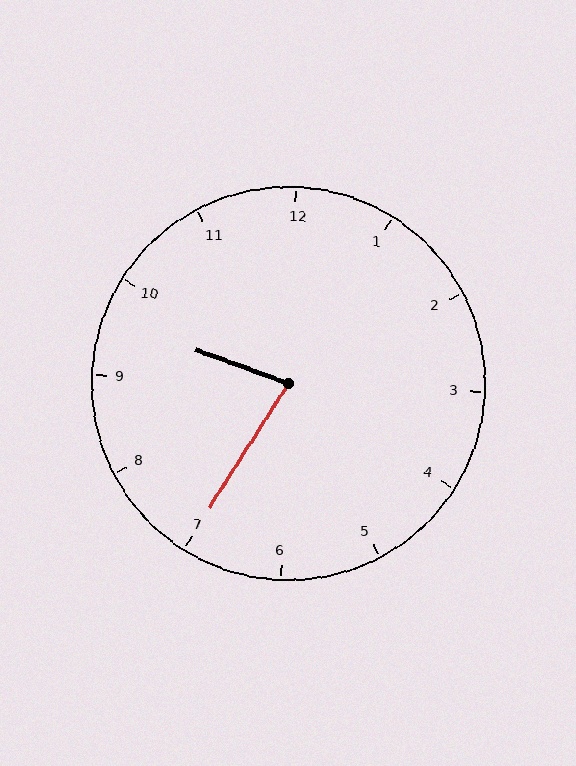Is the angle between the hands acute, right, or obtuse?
It is acute.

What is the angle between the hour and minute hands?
Approximately 78 degrees.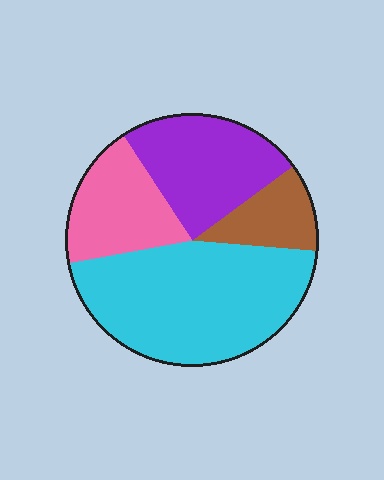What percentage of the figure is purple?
Purple takes up about one quarter (1/4) of the figure.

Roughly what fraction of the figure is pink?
Pink covers roughly 20% of the figure.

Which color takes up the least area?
Brown, at roughly 10%.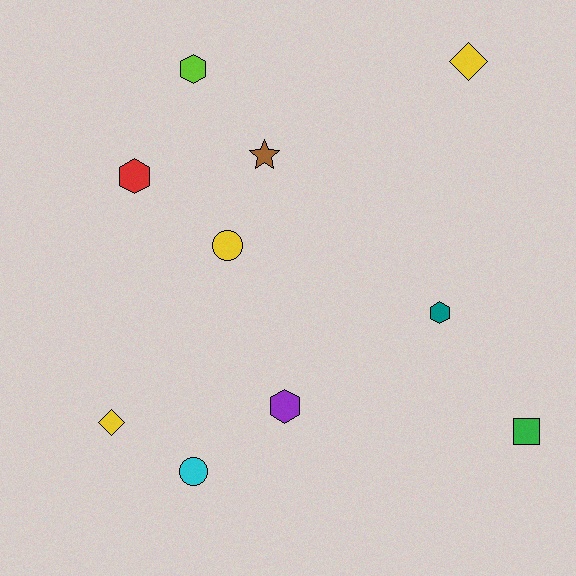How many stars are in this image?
There is 1 star.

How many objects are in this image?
There are 10 objects.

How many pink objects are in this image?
There are no pink objects.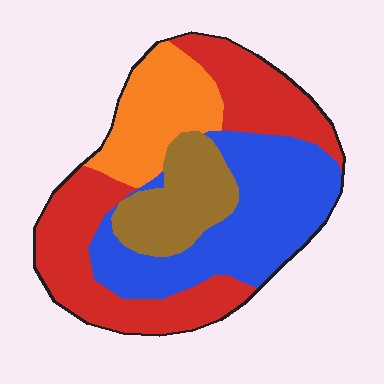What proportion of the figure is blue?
Blue covers about 30% of the figure.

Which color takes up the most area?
Red, at roughly 35%.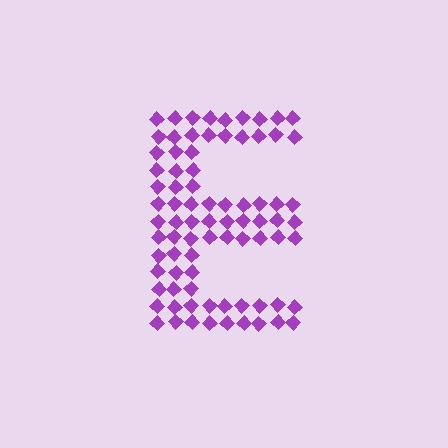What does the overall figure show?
The overall figure shows the letter E.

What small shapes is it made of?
It is made of small diamonds.